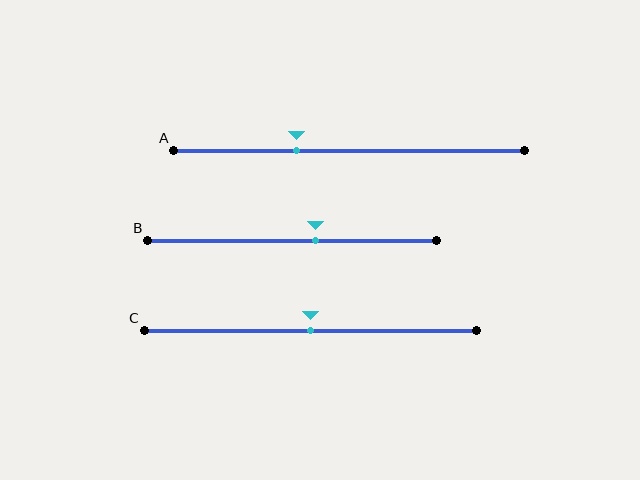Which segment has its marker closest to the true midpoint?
Segment C has its marker closest to the true midpoint.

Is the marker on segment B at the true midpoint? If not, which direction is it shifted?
No, the marker on segment B is shifted to the right by about 8% of the segment length.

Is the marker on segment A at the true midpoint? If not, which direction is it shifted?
No, the marker on segment A is shifted to the left by about 15% of the segment length.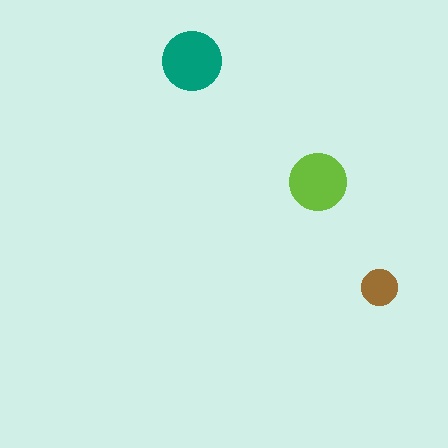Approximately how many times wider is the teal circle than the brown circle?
About 1.5 times wider.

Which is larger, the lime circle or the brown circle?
The lime one.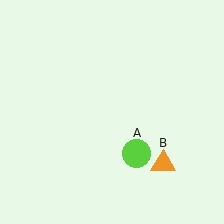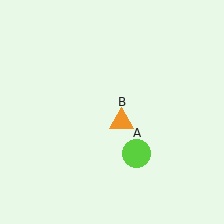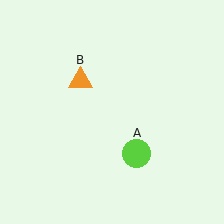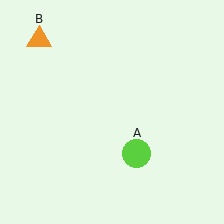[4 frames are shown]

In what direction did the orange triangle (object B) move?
The orange triangle (object B) moved up and to the left.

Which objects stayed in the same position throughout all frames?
Lime circle (object A) remained stationary.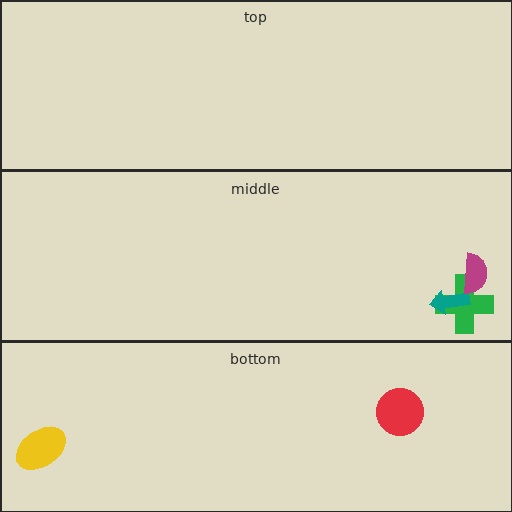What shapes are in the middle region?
The green cross, the teal arrow, the magenta semicircle.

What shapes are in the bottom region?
The red circle, the yellow ellipse.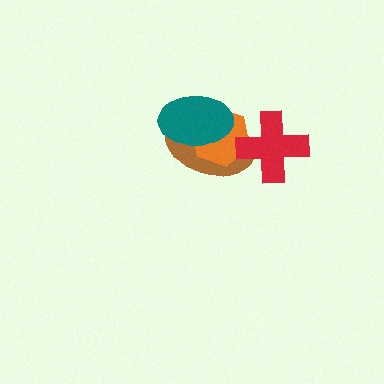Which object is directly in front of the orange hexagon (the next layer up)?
The red cross is directly in front of the orange hexagon.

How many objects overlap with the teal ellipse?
2 objects overlap with the teal ellipse.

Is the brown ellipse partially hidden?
Yes, it is partially covered by another shape.